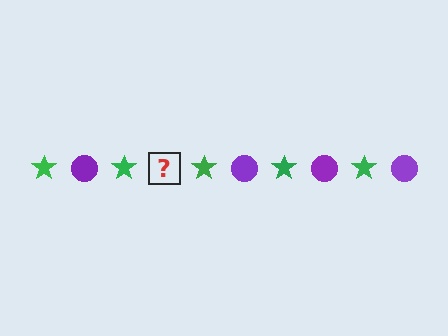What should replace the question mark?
The question mark should be replaced with a purple circle.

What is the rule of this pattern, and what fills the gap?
The rule is that the pattern alternates between green star and purple circle. The gap should be filled with a purple circle.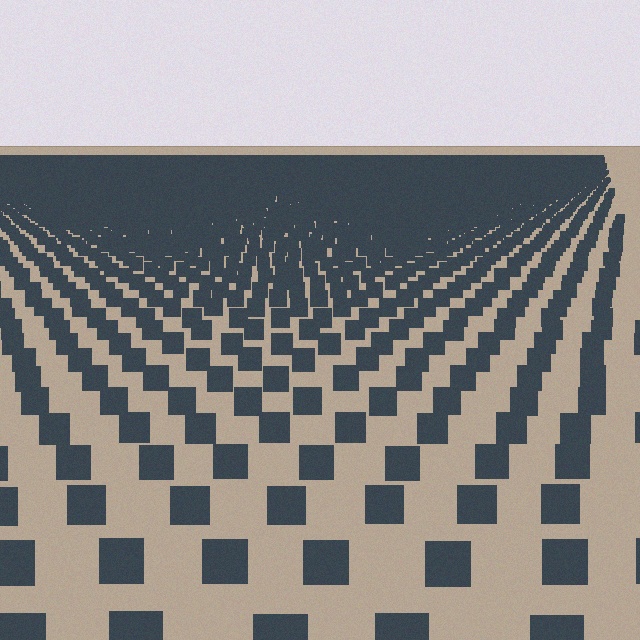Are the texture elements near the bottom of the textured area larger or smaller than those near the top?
Larger. Near the bottom, elements are closer to the viewer and appear at a bigger on-screen size.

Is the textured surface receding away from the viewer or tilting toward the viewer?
The surface is receding away from the viewer. Texture elements get smaller and denser toward the top.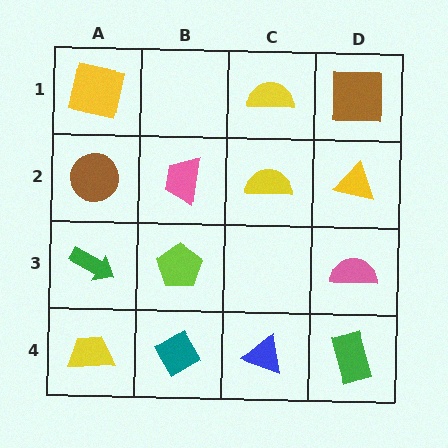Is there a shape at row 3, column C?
No, that cell is empty.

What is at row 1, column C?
A yellow semicircle.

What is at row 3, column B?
A lime pentagon.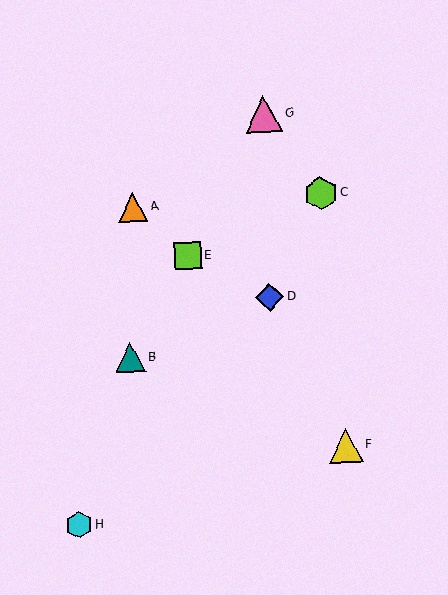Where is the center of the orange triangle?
The center of the orange triangle is at (133, 207).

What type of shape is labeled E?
Shape E is a lime square.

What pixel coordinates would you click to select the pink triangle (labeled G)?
Click at (264, 114) to select the pink triangle G.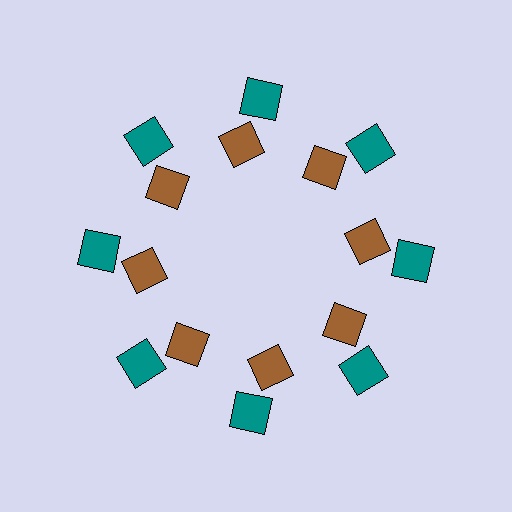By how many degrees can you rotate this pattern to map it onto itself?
The pattern maps onto itself every 45 degrees of rotation.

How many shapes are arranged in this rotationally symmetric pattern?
There are 16 shapes, arranged in 8 groups of 2.